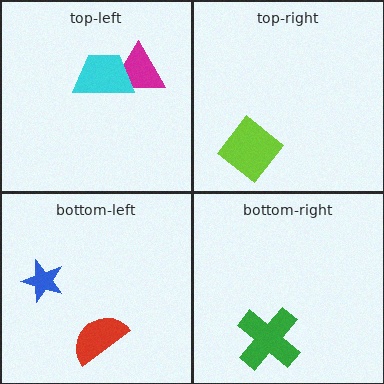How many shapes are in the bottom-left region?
2.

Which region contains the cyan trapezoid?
The top-left region.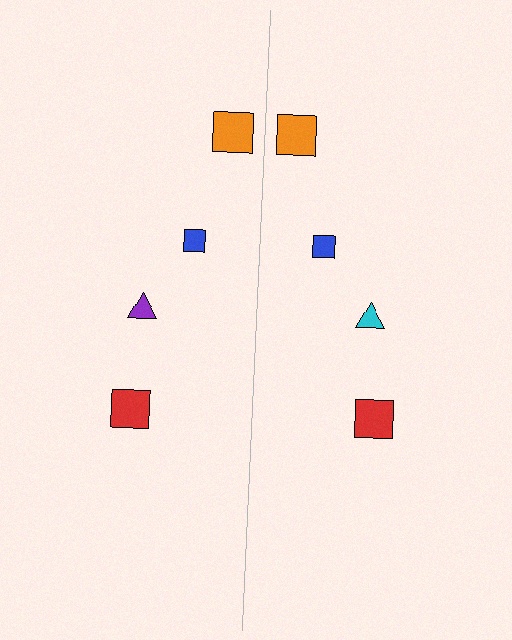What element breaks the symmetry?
The cyan triangle on the right side breaks the symmetry — its mirror counterpart is purple.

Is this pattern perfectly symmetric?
No, the pattern is not perfectly symmetric. The cyan triangle on the right side breaks the symmetry — its mirror counterpart is purple.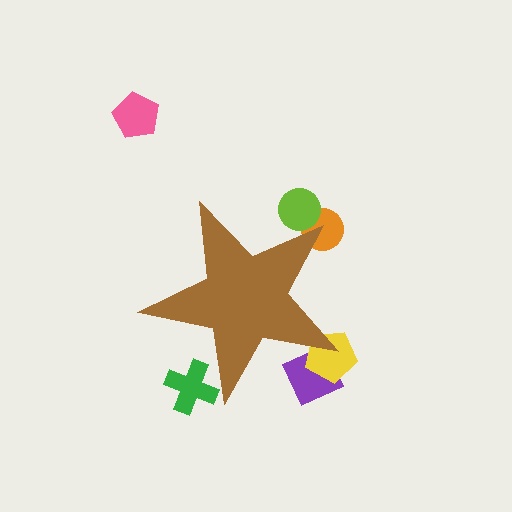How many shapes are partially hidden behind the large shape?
5 shapes are partially hidden.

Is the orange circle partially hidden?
Yes, the orange circle is partially hidden behind the brown star.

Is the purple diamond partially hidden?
Yes, the purple diamond is partially hidden behind the brown star.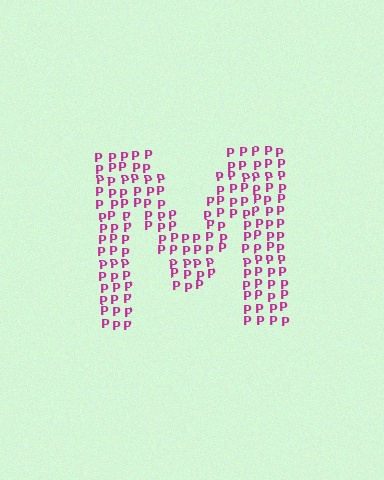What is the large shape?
The large shape is the letter M.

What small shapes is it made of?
It is made of small letter P's.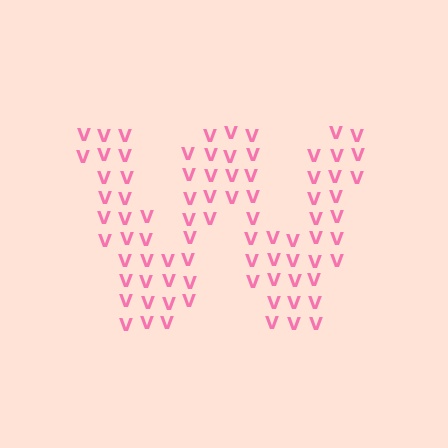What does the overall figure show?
The overall figure shows the letter W.